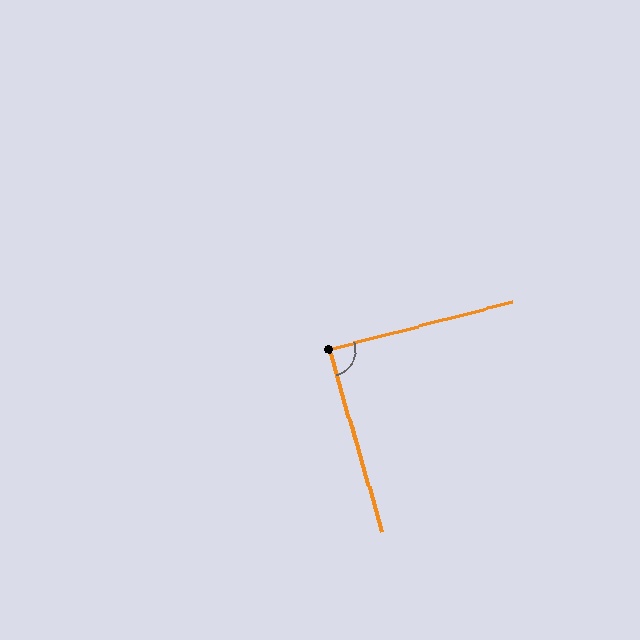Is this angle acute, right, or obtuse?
It is approximately a right angle.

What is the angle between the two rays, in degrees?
Approximately 89 degrees.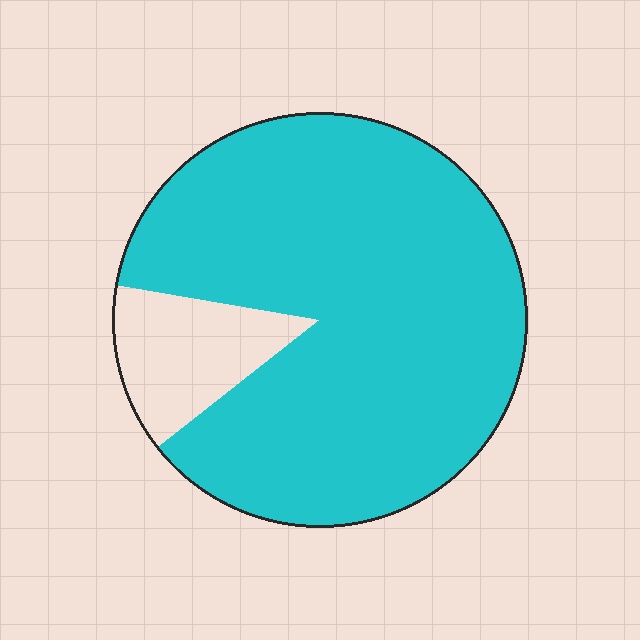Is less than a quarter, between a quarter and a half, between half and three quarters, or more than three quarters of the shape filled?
More than three quarters.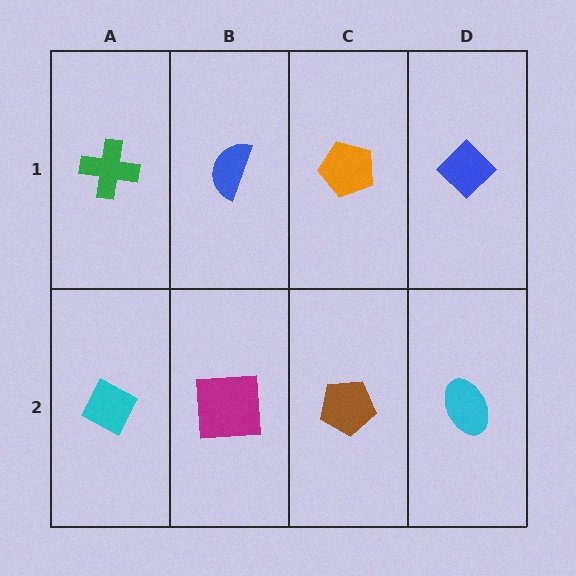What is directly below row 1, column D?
A cyan ellipse.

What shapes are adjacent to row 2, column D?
A blue diamond (row 1, column D), a brown pentagon (row 2, column C).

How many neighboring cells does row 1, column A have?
2.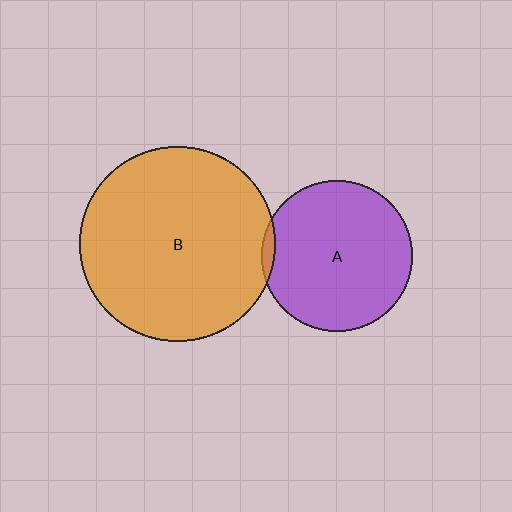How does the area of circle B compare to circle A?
Approximately 1.7 times.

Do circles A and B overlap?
Yes.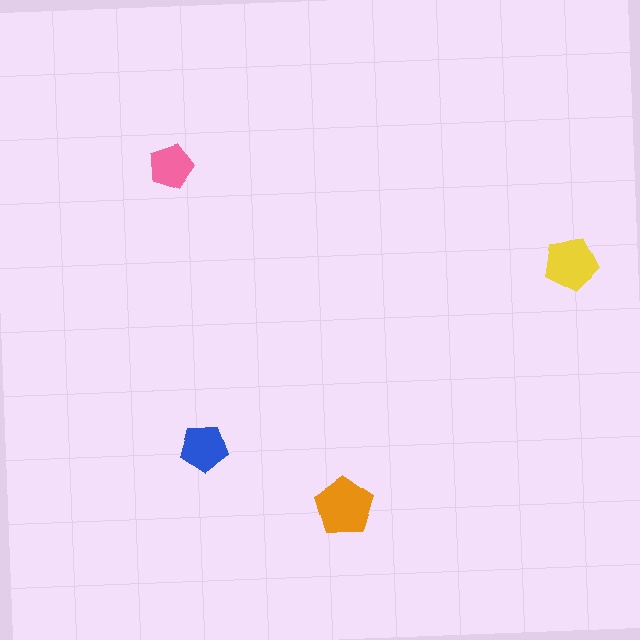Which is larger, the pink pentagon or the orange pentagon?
The orange one.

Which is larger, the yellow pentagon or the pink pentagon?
The yellow one.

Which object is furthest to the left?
The pink pentagon is leftmost.